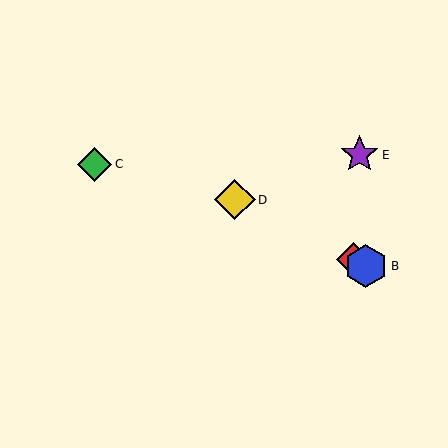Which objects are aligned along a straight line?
Objects A, B, D are aligned along a straight line.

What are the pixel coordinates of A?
Object A is at (353, 260).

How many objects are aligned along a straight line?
3 objects (A, B, D) are aligned along a straight line.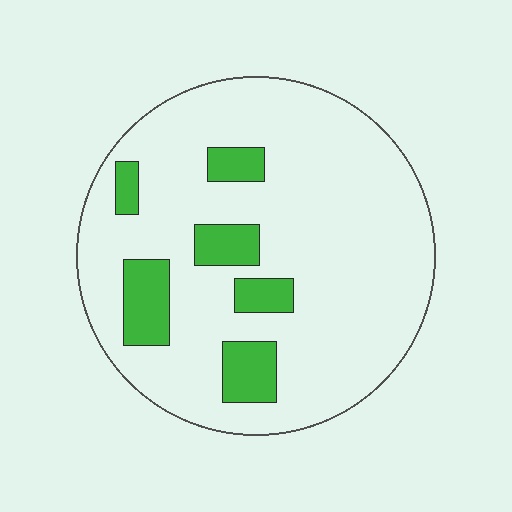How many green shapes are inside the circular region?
6.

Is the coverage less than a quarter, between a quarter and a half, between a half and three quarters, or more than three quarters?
Less than a quarter.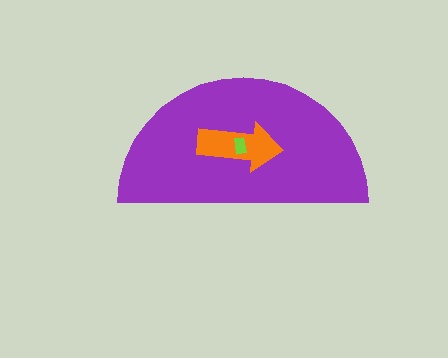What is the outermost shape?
The purple semicircle.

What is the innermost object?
The lime rectangle.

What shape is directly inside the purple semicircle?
The orange arrow.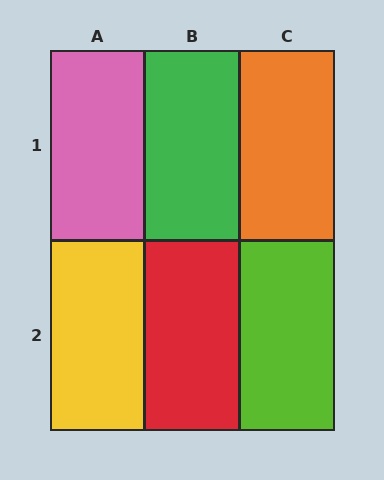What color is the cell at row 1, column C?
Orange.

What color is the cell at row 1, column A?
Pink.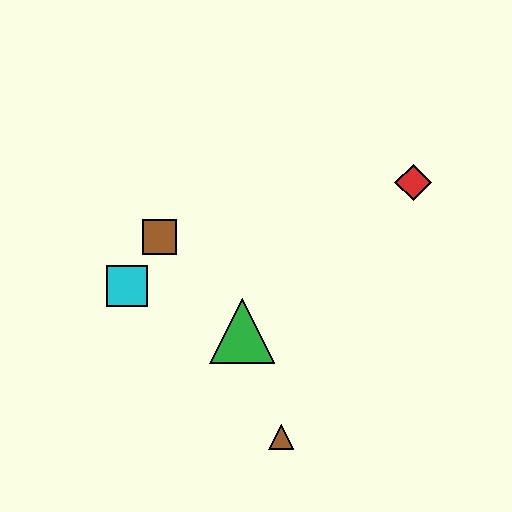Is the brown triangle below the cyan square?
Yes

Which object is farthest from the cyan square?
The red diamond is farthest from the cyan square.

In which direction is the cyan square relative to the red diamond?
The cyan square is to the left of the red diamond.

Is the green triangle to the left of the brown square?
No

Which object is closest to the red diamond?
The green triangle is closest to the red diamond.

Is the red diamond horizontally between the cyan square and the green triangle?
No